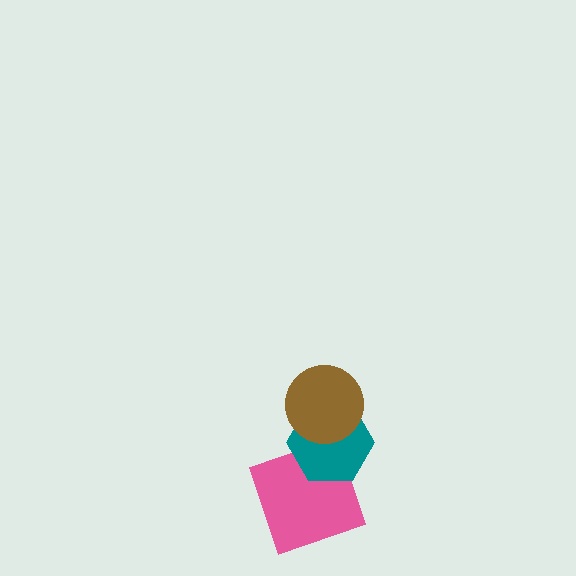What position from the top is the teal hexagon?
The teal hexagon is 2nd from the top.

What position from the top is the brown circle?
The brown circle is 1st from the top.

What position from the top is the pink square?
The pink square is 3rd from the top.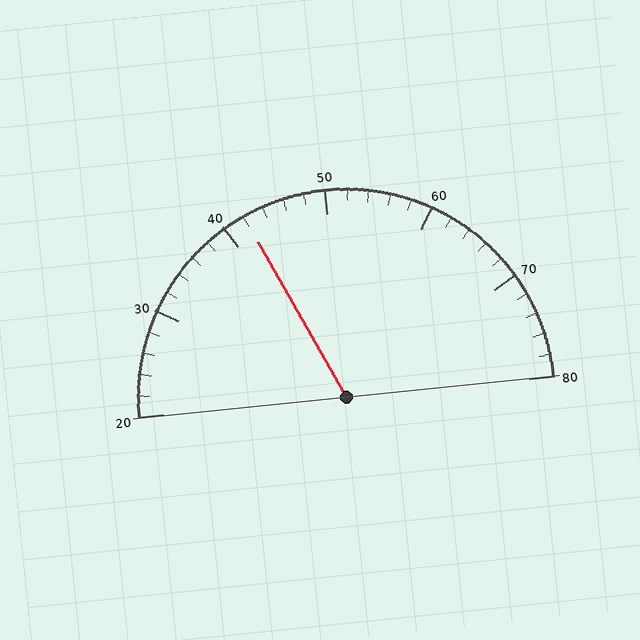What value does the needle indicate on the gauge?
The needle indicates approximately 42.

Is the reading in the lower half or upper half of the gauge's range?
The reading is in the lower half of the range (20 to 80).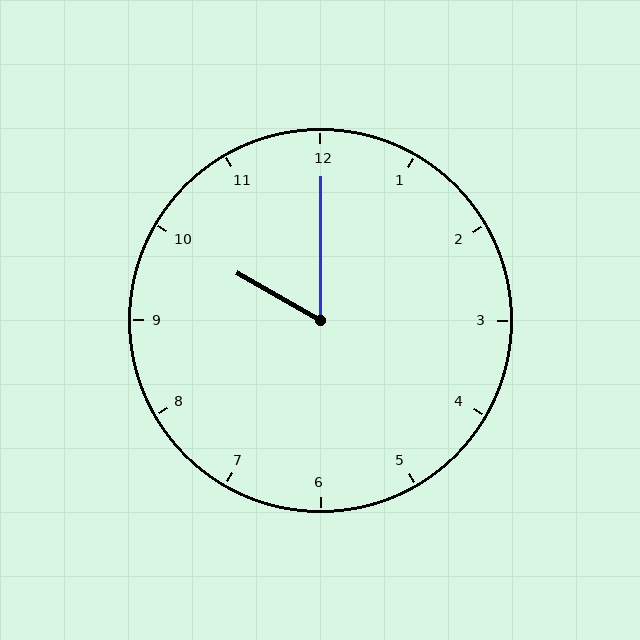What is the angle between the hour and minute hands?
Approximately 60 degrees.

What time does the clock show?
10:00.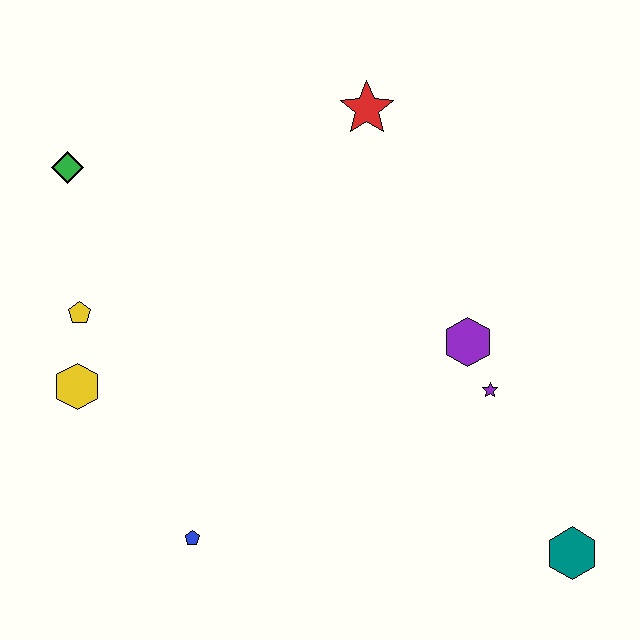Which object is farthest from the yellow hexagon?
The teal hexagon is farthest from the yellow hexagon.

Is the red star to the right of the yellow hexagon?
Yes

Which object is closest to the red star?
The purple hexagon is closest to the red star.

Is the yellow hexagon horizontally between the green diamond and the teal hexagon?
Yes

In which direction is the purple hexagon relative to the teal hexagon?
The purple hexagon is above the teal hexagon.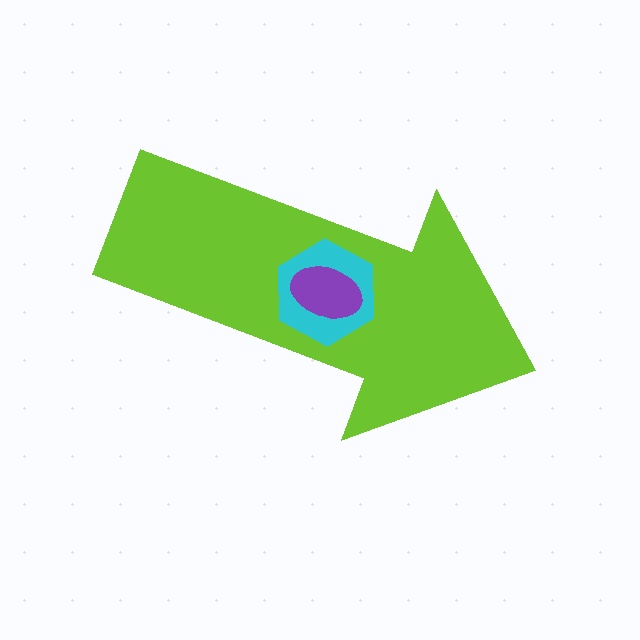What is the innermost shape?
The purple ellipse.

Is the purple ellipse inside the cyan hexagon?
Yes.